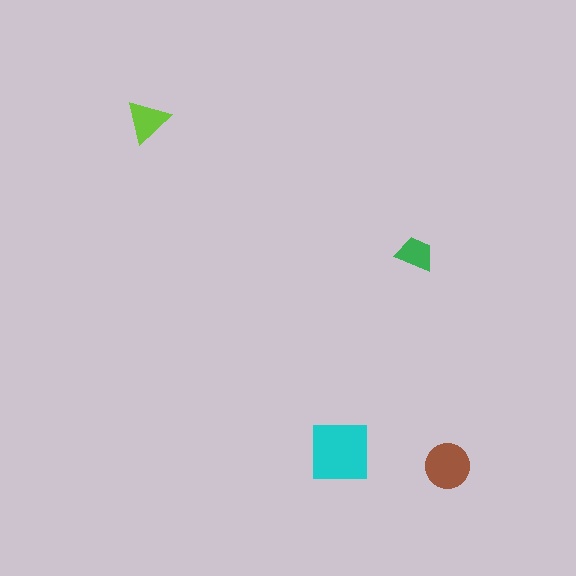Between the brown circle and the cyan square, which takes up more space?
The cyan square.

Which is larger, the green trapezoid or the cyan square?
The cyan square.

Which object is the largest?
The cyan square.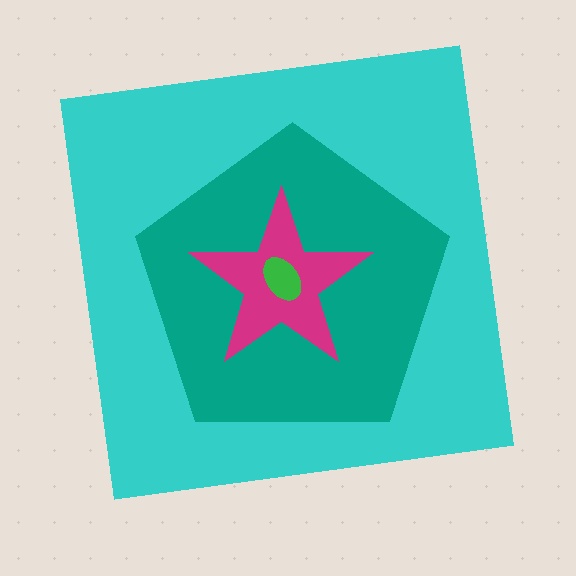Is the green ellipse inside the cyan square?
Yes.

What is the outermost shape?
The cyan square.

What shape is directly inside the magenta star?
The green ellipse.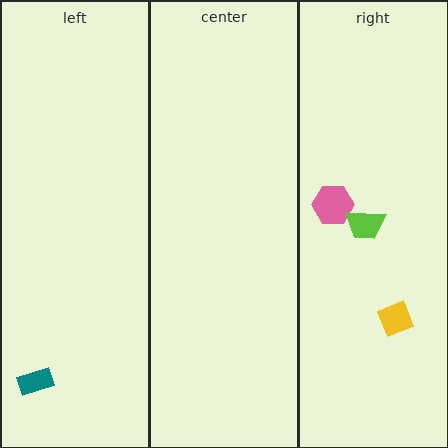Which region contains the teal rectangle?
The left region.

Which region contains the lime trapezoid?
The right region.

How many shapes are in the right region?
3.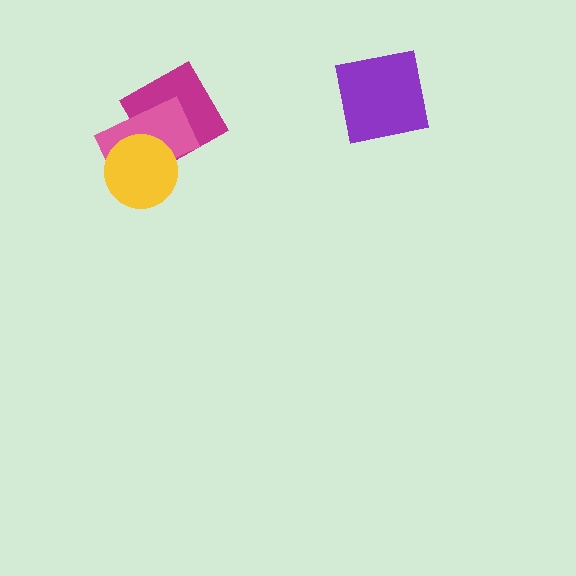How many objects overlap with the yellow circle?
2 objects overlap with the yellow circle.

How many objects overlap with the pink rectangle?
2 objects overlap with the pink rectangle.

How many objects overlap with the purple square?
0 objects overlap with the purple square.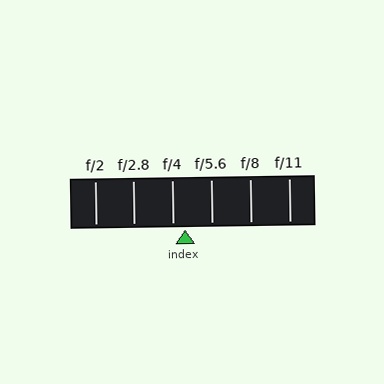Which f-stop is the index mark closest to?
The index mark is closest to f/4.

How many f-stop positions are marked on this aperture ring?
There are 6 f-stop positions marked.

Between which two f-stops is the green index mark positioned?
The index mark is between f/4 and f/5.6.